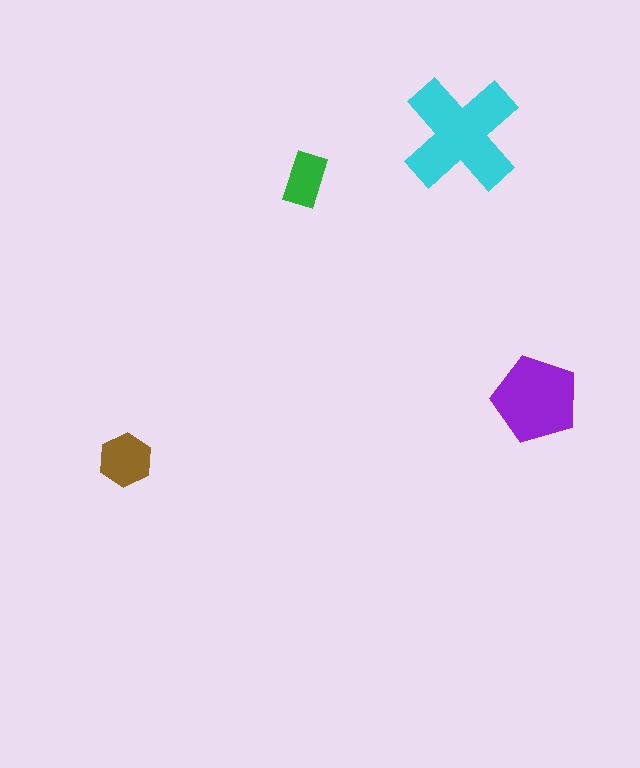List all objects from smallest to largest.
The green rectangle, the brown hexagon, the purple pentagon, the cyan cross.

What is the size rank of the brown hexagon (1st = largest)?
3rd.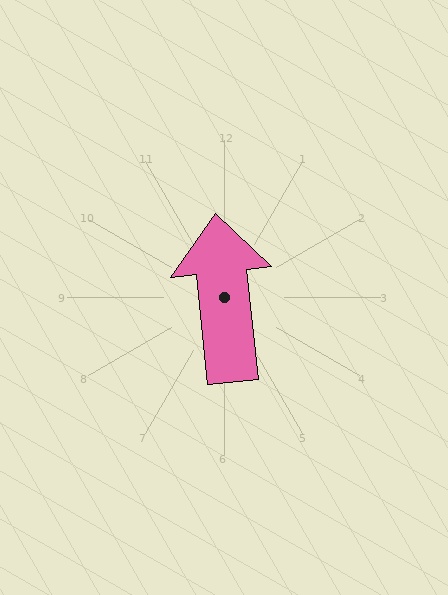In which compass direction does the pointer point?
North.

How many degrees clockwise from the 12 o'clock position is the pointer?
Approximately 354 degrees.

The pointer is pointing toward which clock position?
Roughly 12 o'clock.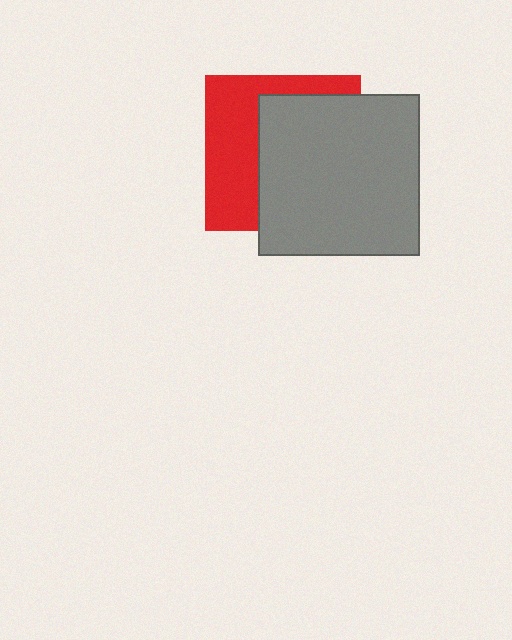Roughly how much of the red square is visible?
A small part of it is visible (roughly 41%).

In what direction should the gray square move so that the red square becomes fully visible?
The gray square should move right. That is the shortest direction to clear the overlap and leave the red square fully visible.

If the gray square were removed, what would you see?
You would see the complete red square.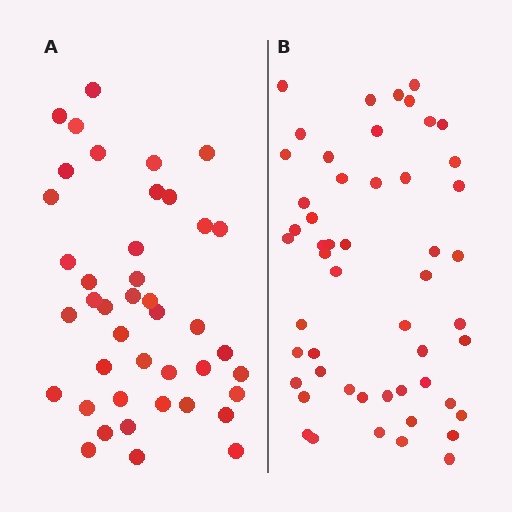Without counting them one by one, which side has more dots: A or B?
Region B (the right region) has more dots.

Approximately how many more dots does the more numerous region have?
Region B has roughly 10 or so more dots than region A.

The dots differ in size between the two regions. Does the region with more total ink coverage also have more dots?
No. Region A has more total ink coverage because its dots are larger, but region B actually contains more individual dots. Total area can be misleading — the number of items is what matters here.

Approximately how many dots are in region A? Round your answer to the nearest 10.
About 40 dots. (The exact count is 42, which rounds to 40.)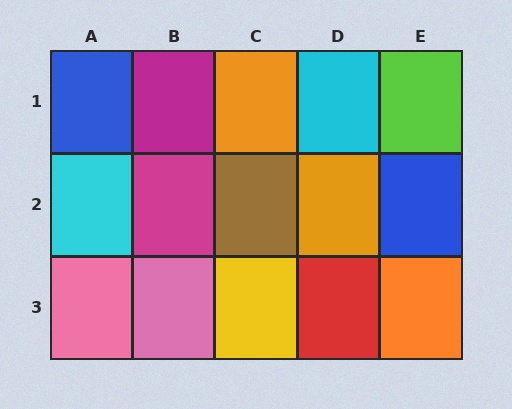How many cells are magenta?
2 cells are magenta.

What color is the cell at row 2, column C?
Brown.